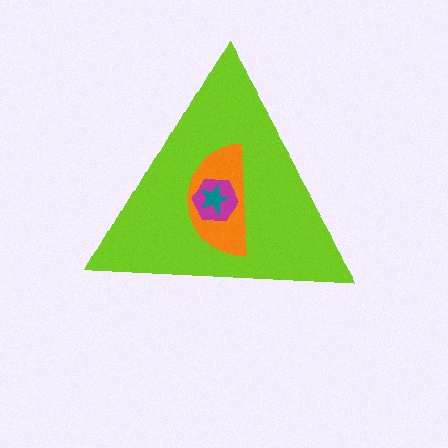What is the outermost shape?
The lime triangle.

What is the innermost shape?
The teal star.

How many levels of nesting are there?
4.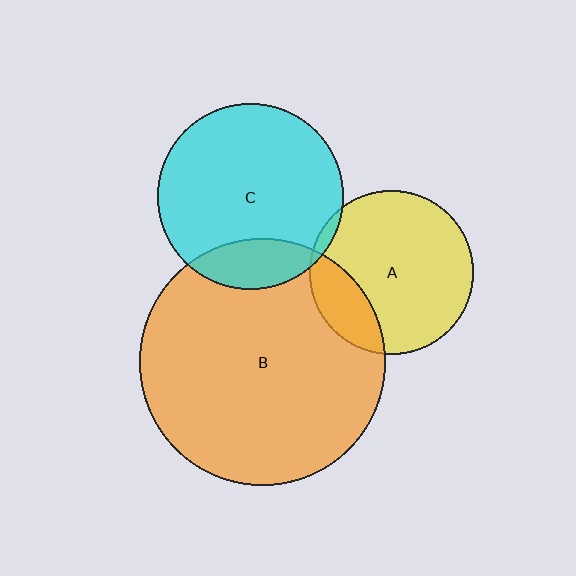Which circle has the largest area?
Circle B (orange).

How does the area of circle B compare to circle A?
Approximately 2.3 times.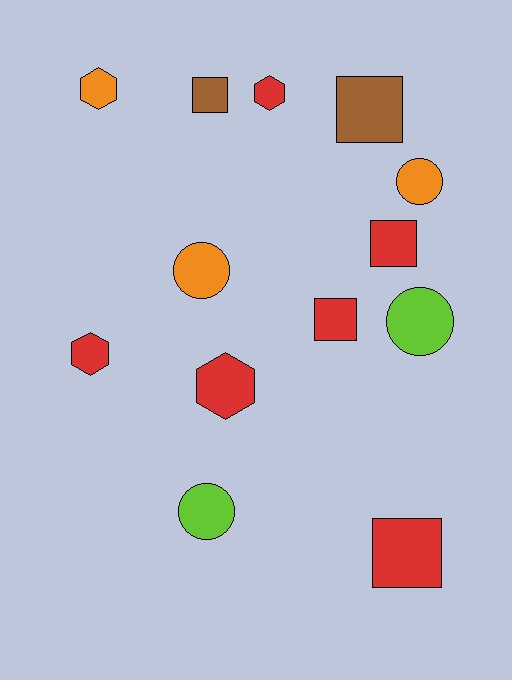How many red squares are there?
There are 3 red squares.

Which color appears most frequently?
Red, with 6 objects.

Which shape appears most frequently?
Square, with 5 objects.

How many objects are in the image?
There are 13 objects.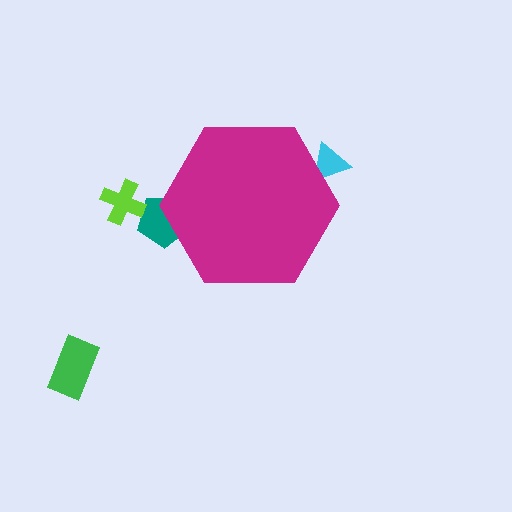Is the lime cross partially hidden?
No, the lime cross is fully visible.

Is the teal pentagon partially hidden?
Yes, the teal pentagon is partially hidden behind the magenta hexagon.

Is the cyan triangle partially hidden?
Yes, the cyan triangle is partially hidden behind the magenta hexagon.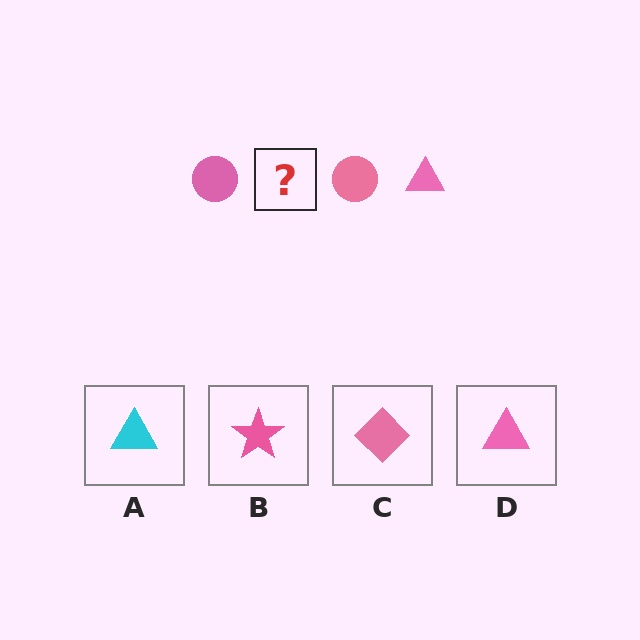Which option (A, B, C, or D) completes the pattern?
D.